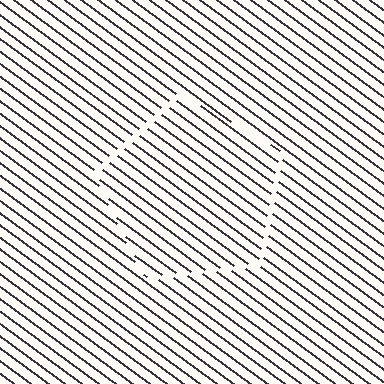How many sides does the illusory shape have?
5 sides — the line-ends trace a pentagon.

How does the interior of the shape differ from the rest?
The interior of the shape contains the same grating, shifted by half a period — the contour is defined by the phase discontinuity where line-ends from the inner and outer gratings abut.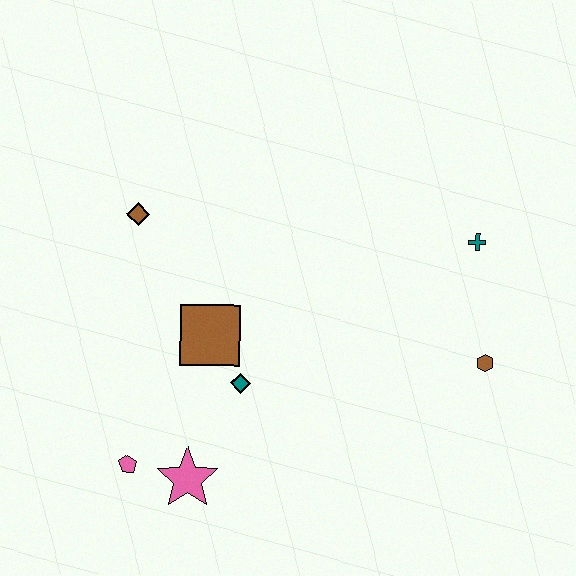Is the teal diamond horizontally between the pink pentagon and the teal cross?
Yes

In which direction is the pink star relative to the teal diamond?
The pink star is below the teal diamond.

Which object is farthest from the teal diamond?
The teal cross is farthest from the teal diamond.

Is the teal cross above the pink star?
Yes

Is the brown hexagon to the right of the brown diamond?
Yes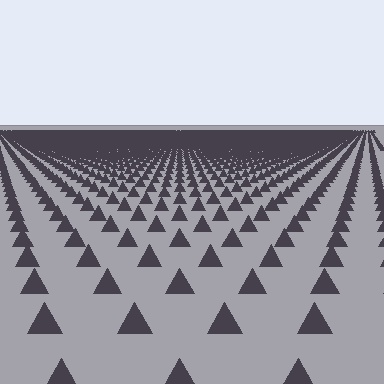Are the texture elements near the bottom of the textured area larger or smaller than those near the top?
Larger. Near the bottom, elements are closer to the viewer and appear at a bigger on-screen size.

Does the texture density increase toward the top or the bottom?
Density increases toward the top.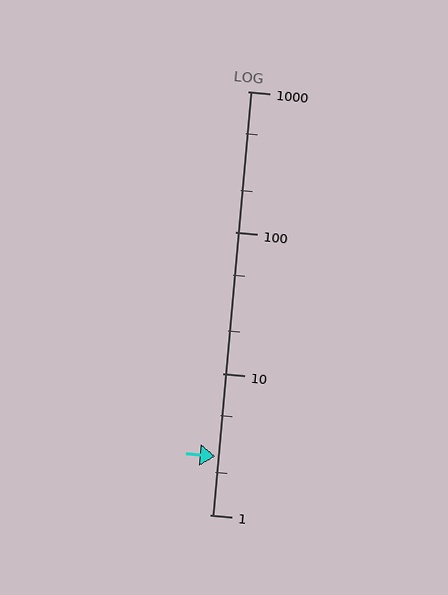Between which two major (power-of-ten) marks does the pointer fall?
The pointer is between 1 and 10.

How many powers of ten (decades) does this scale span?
The scale spans 3 decades, from 1 to 1000.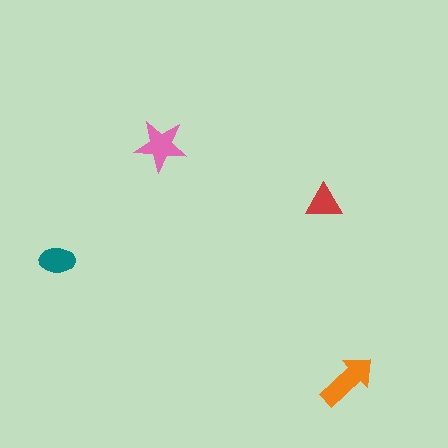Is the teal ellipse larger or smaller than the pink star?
Smaller.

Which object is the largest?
The orange arrow.